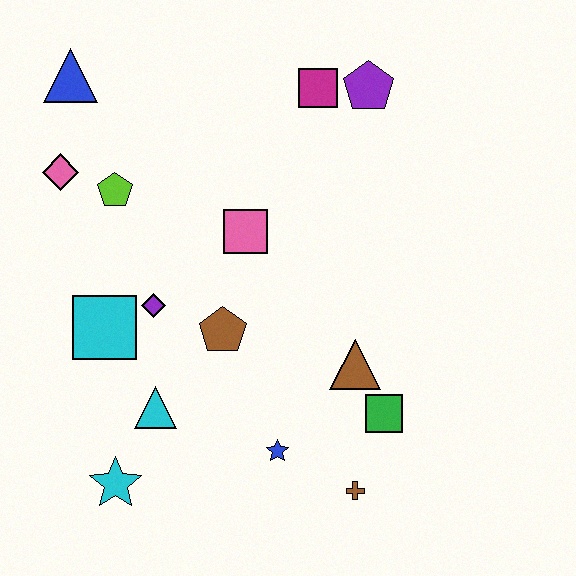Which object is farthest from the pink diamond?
The brown cross is farthest from the pink diamond.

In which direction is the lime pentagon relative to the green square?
The lime pentagon is to the left of the green square.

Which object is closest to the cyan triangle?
The cyan star is closest to the cyan triangle.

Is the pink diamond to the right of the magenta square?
No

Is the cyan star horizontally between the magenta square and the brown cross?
No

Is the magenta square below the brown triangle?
No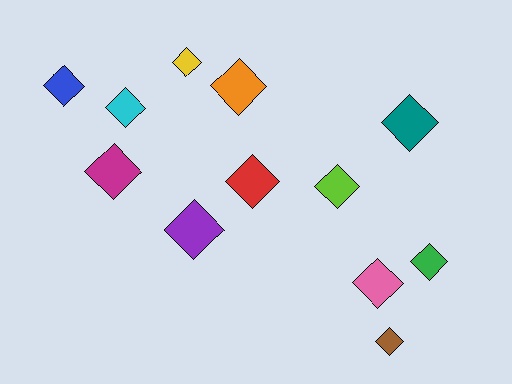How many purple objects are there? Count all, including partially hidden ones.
There is 1 purple object.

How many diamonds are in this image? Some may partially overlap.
There are 12 diamonds.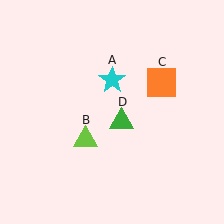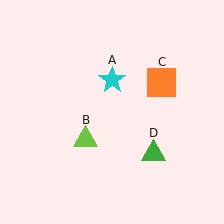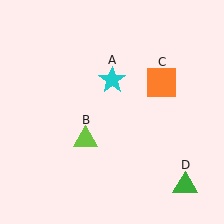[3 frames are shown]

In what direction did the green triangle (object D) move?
The green triangle (object D) moved down and to the right.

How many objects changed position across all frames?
1 object changed position: green triangle (object D).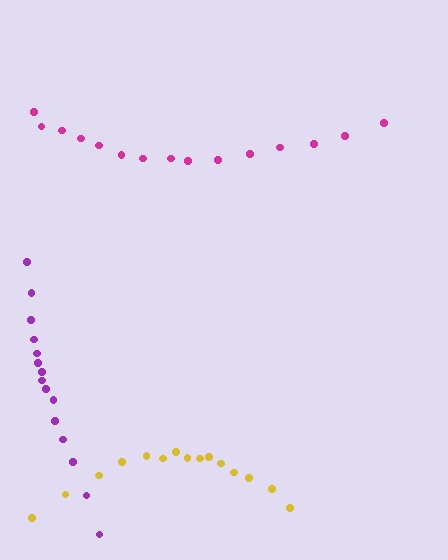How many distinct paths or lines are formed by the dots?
There are 3 distinct paths.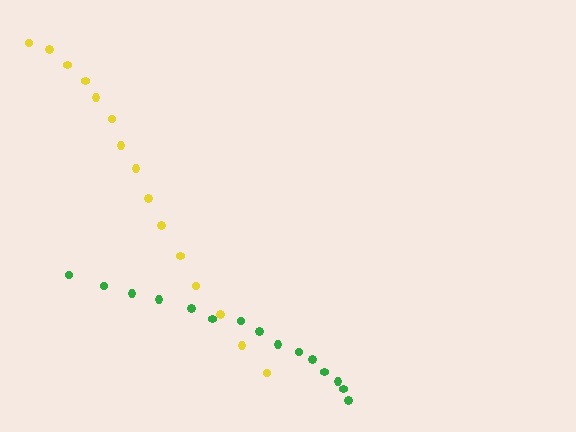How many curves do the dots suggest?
There are 2 distinct paths.